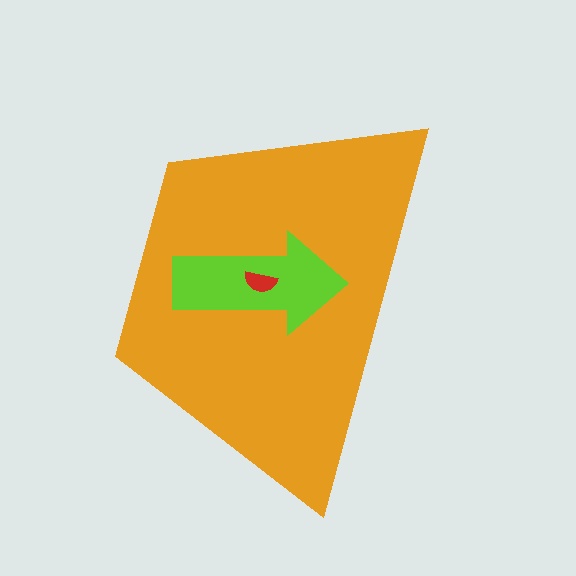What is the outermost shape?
The orange trapezoid.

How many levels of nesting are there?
3.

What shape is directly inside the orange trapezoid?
The lime arrow.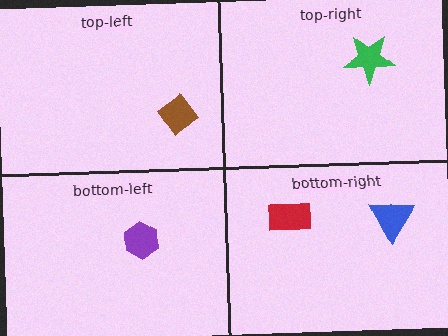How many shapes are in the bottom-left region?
1.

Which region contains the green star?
The top-right region.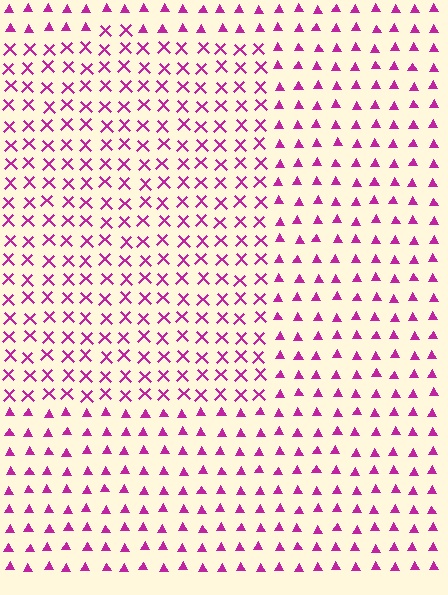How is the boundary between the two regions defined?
The boundary is defined by a change in element shape: X marks inside vs. triangles outside. All elements share the same color and spacing.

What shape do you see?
I see a rectangle.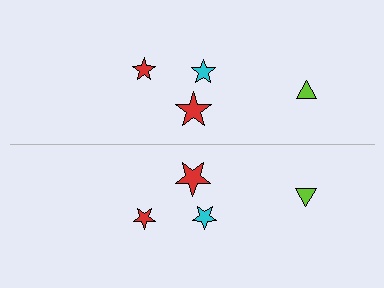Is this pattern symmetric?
Yes, this pattern has bilateral (reflection) symmetry.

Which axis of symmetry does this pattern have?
The pattern has a horizontal axis of symmetry running through the center of the image.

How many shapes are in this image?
There are 8 shapes in this image.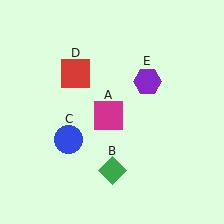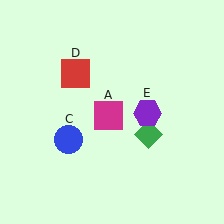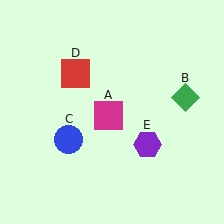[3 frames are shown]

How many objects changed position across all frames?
2 objects changed position: green diamond (object B), purple hexagon (object E).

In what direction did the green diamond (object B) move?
The green diamond (object B) moved up and to the right.